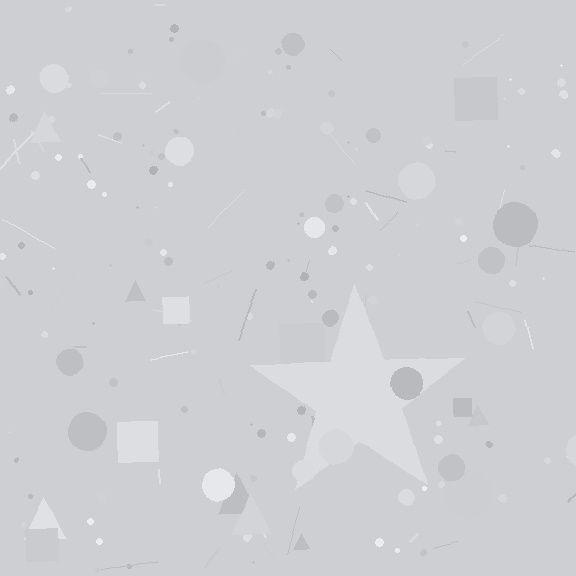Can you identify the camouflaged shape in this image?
The camouflaged shape is a star.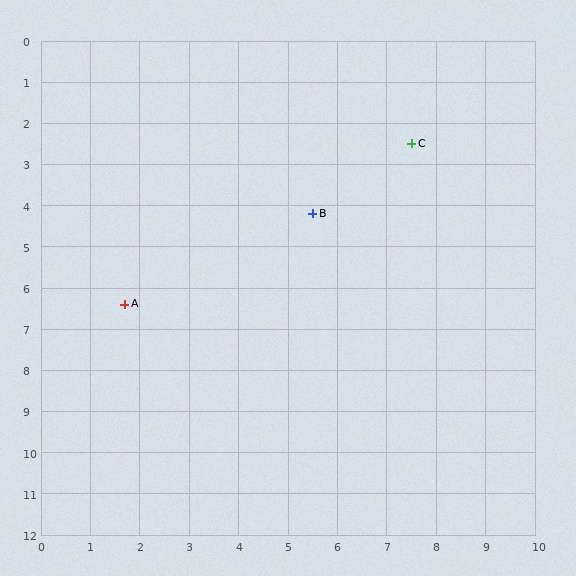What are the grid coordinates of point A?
Point A is at approximately (1.7, 6.4).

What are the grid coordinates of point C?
Point C is at approximately (7.5, 2.5).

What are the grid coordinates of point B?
Point B is at approximately (5.5, 4.2).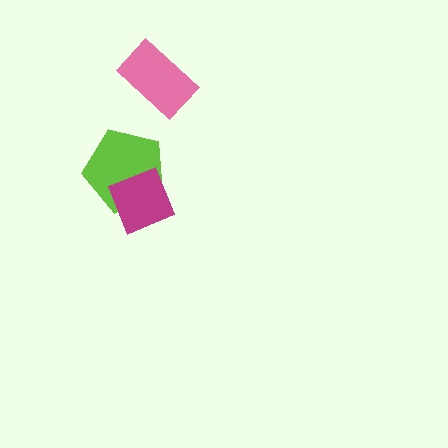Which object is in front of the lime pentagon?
The magenta diamond is in front of the lime pentagon.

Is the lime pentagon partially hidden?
Yes, it is partially covered by another shape.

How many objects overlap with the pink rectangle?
0 objects overlap with the pink rectangle.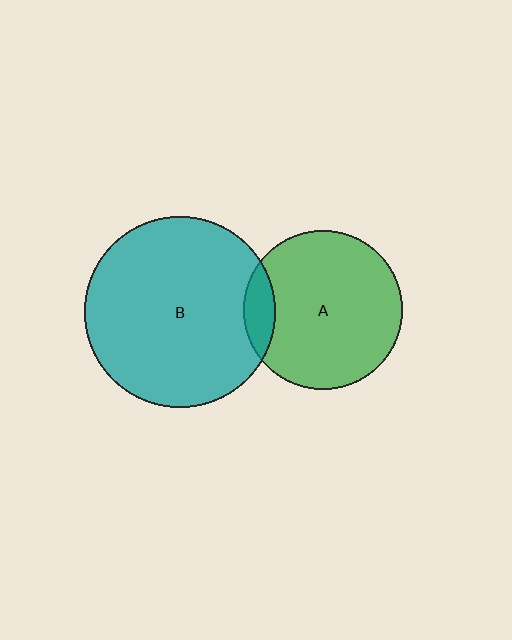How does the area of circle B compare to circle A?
Approximately 1.5 times.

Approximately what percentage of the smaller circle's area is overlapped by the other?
Approximately 10%.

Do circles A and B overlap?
Yes.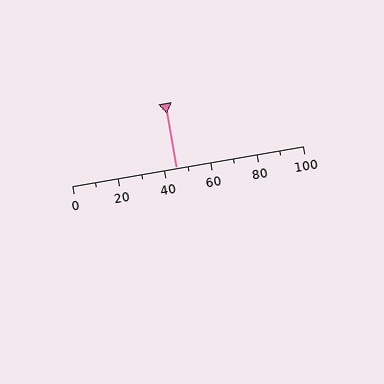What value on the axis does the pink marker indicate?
The marker indicates approximately 45.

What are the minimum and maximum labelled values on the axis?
The axis runs from 0 to 100.